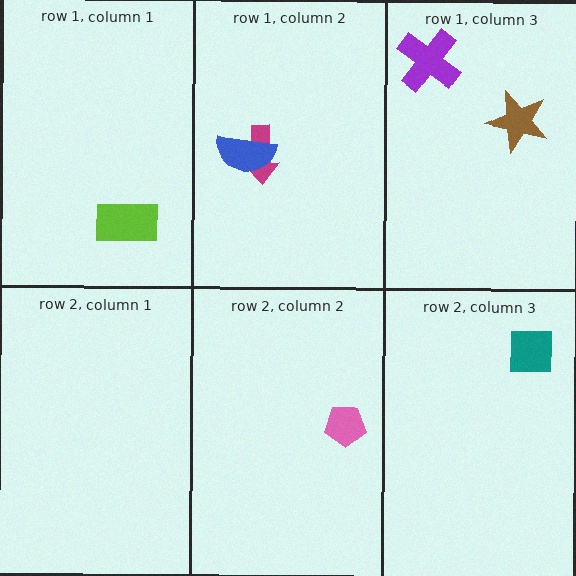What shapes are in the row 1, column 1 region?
The lime rectangle.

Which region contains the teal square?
The row 2, column 3 region.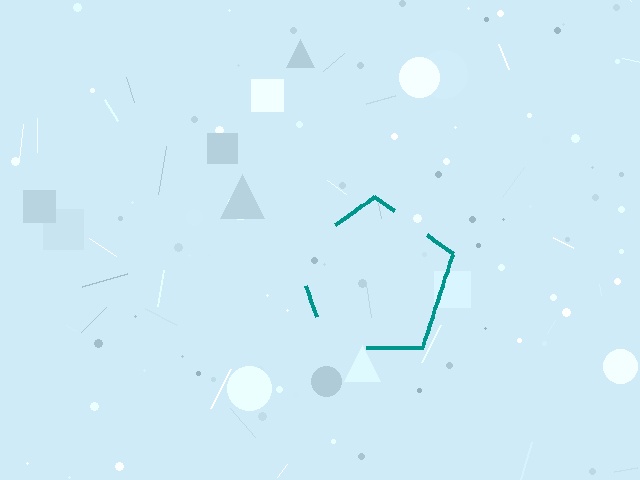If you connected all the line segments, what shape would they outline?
They would outline a pentagon.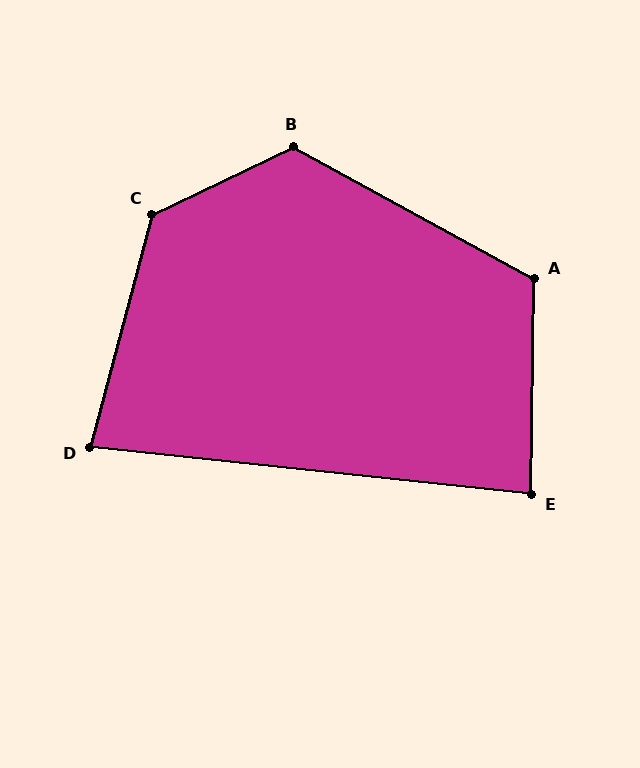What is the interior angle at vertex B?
Approximately 126 degrees (obtuse).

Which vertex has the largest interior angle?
C, at approximately 130 degrees.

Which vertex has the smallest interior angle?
D, at approximately 81 degrees.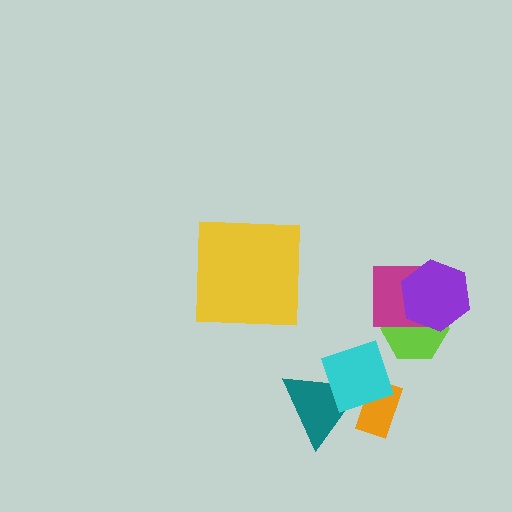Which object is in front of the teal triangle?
The cyan diamond is in front of the teal triangle.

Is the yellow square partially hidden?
No, no other shape covers it.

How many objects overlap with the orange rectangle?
2 objects overlap with the orange rectangle.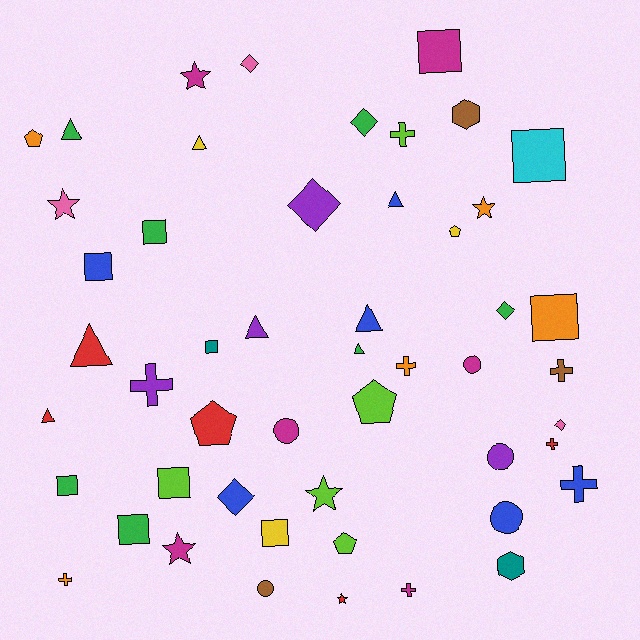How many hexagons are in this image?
There are 2 hexagons.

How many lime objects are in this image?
There are 5 lime objects.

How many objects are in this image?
There are 50 objects.